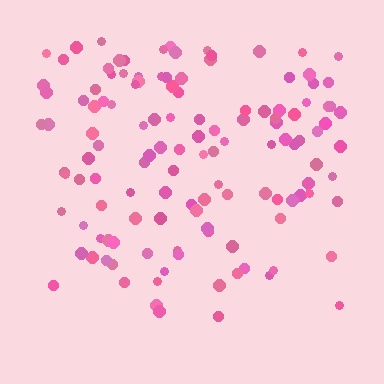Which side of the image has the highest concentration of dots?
The top.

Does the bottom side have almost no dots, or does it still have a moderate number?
Still a moderate number, just noticeably fewer than the top.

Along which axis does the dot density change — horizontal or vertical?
Vertical.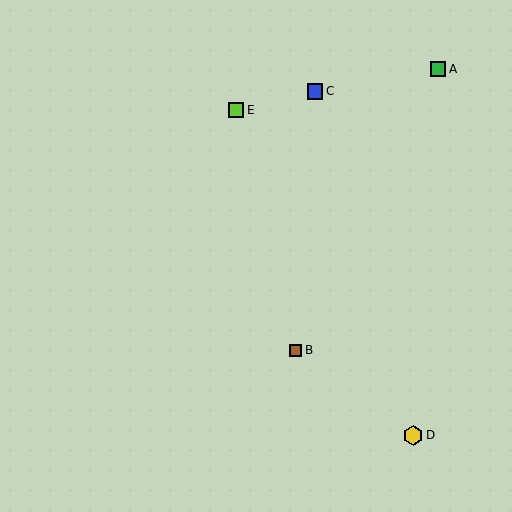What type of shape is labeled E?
Shape E is a lime square.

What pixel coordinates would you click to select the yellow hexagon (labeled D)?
Click at (413, 436) to select the yellow hexagon D.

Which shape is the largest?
The yellow hexagon (labeled D) is the largest.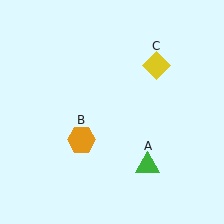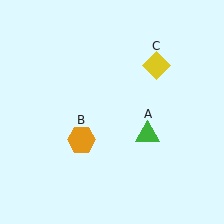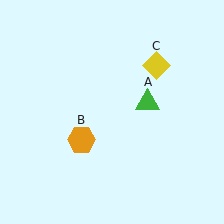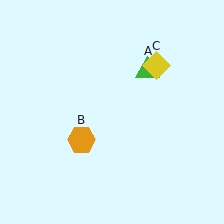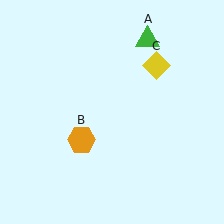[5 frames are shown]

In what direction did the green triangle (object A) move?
The green triangle (object A) moved up.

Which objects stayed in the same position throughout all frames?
Orange hexagon (object B) and yellow diamond (object C) remained stationary.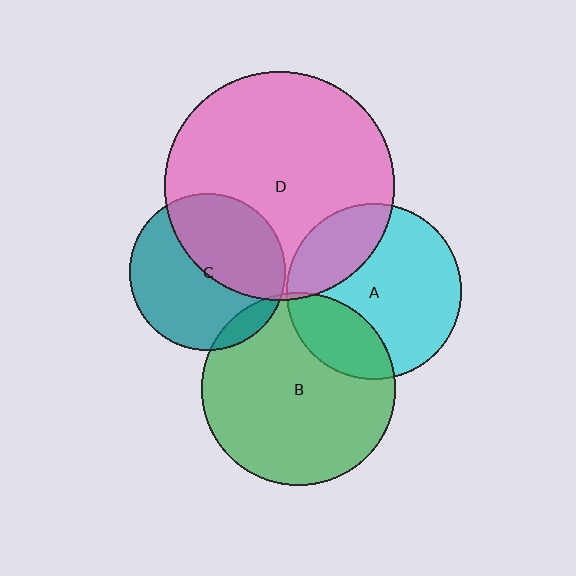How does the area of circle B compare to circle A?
Approximately 1.2 times.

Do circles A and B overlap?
Yes.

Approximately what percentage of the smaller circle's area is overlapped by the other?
Approximately 25%.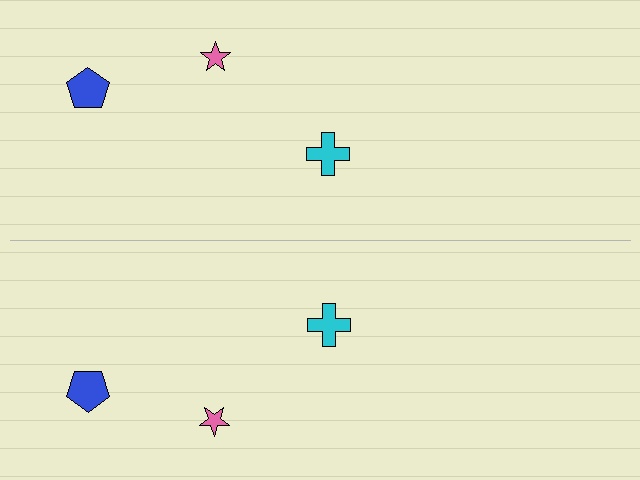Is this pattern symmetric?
Yes, this pattern has bilateral (reflection) symmetry.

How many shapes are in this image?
There are 6 shapes in this image.